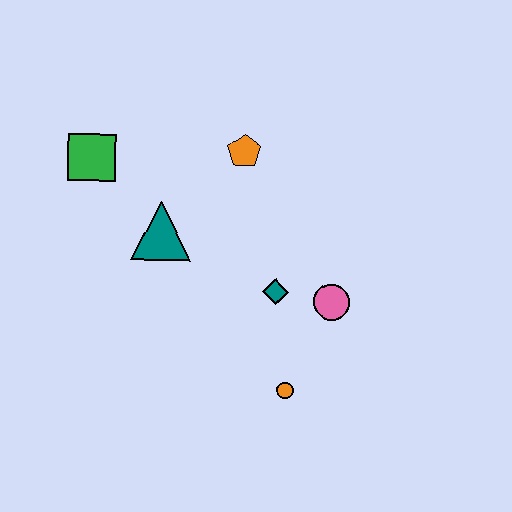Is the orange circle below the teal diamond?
Yes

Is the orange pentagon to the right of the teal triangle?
Yes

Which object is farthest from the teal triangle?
The orange circle is farthest from the teal triangle.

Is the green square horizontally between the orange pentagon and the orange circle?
No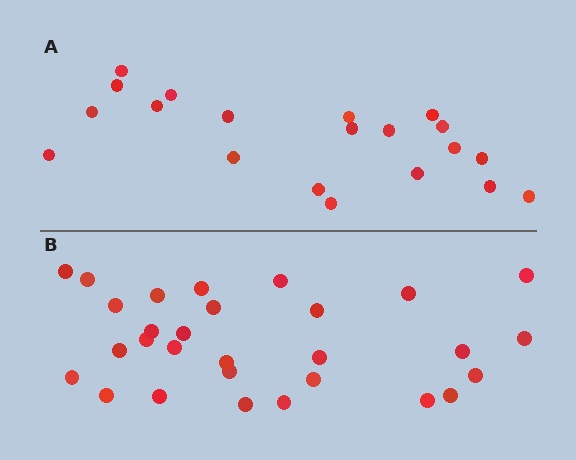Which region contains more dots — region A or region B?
Region B (the bottom region) has more dots.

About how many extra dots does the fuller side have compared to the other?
Region B has roughly 8 or so more dots than region A.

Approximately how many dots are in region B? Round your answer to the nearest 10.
About 30 dots. (The exact count is 29, which rounds to 30.)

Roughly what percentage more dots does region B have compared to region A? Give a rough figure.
About 45% more.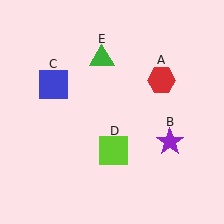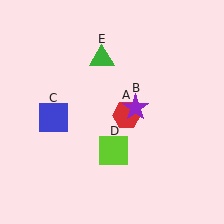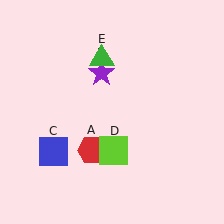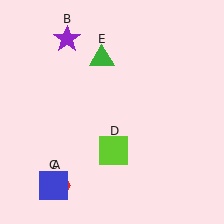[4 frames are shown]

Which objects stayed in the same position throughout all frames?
Lime square (object D) and green triangle (object E) remained stationary.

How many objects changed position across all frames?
3 objects changed position: red hexagon (object A), purple star (object B), blue square (object C).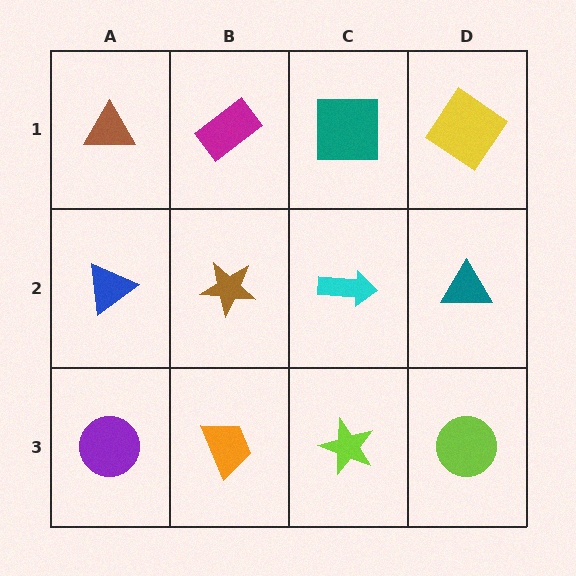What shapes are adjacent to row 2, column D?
A yellow diamond (row 1, column D), a lime circle (row 3, column D), a cyan arrow (row 2, column C).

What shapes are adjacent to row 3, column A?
A blue triangle (row 2, column A), an orange trapezoid (row 3, column B).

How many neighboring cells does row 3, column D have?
2.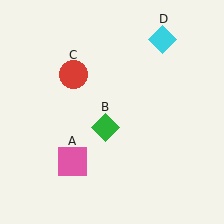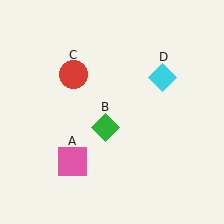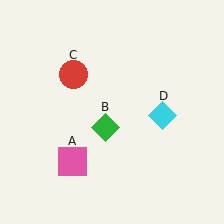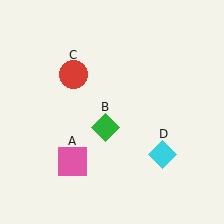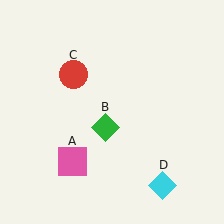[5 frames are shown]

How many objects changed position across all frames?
1 object changed position: cyan diamond (object D).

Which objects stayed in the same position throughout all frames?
Pink square (object A) and green diamond (object B) and red circle (object C) remained stationary.